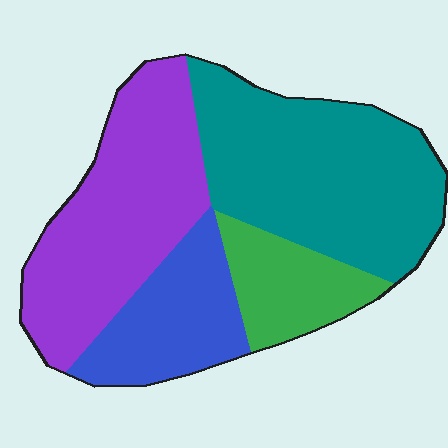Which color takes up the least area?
Green, at roughly 15%.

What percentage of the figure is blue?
Blue takes up between a sixth and a third of the figure.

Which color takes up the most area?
Teal, at roughly 35%.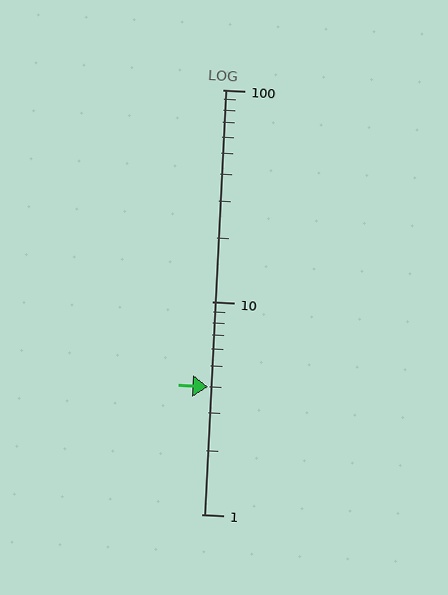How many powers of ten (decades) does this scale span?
The scale spans 2 decades, from 1 to 100.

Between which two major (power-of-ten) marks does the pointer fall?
The pointer is between 1 and 10.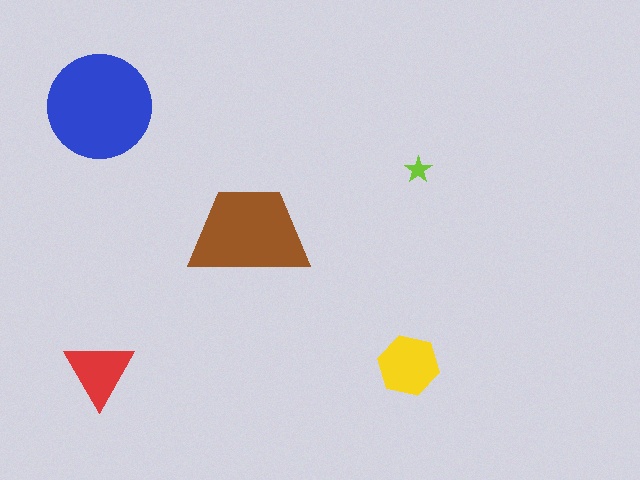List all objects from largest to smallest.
The blue circle, the brown trapezoid, the yellow hexagon, the red triangle, the lime star.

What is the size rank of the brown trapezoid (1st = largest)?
2nd.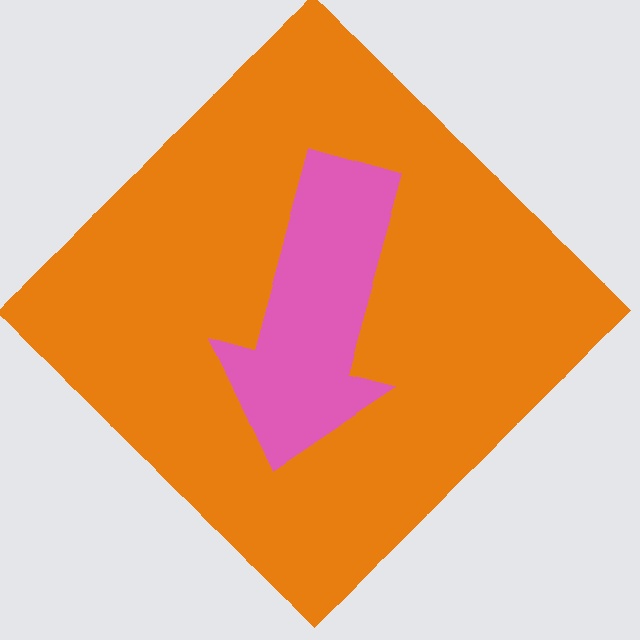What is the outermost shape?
The orange diamond.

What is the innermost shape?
The pink arrow.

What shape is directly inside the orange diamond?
The pink arrow.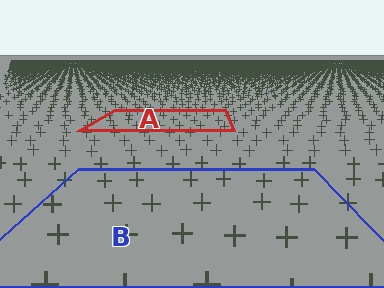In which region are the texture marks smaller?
The texture marks are smaller in region A, because it is farther away.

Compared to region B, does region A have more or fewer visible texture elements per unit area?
Region A has more texture elements per unit area — they are packed more densely because it is farther away.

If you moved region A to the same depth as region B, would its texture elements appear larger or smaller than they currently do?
They would appear larger. At a closer depth, the same texture elements are projected at a bigger on-screen size.